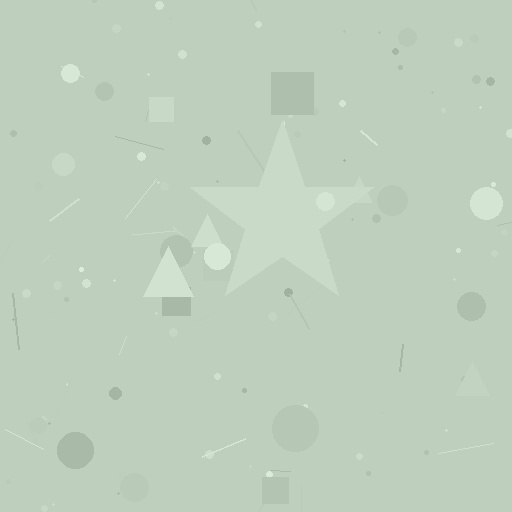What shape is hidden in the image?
A star is hidden in the image.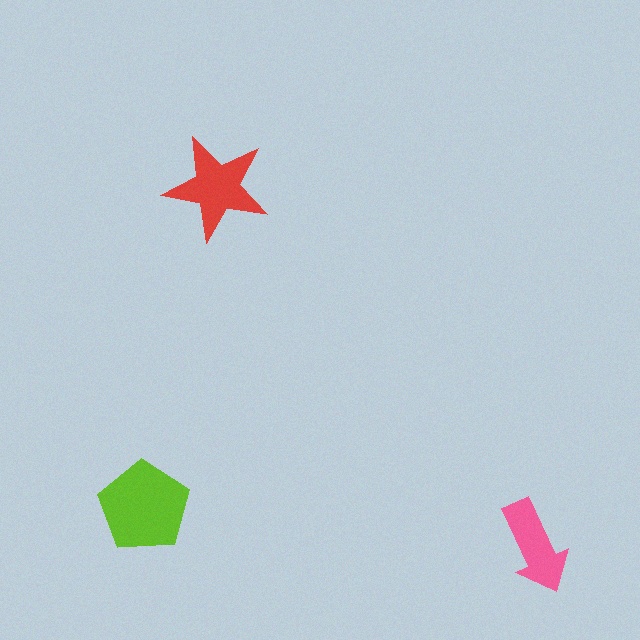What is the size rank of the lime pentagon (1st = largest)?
1st.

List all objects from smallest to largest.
The pink arrow, the red star, the lime pentagon.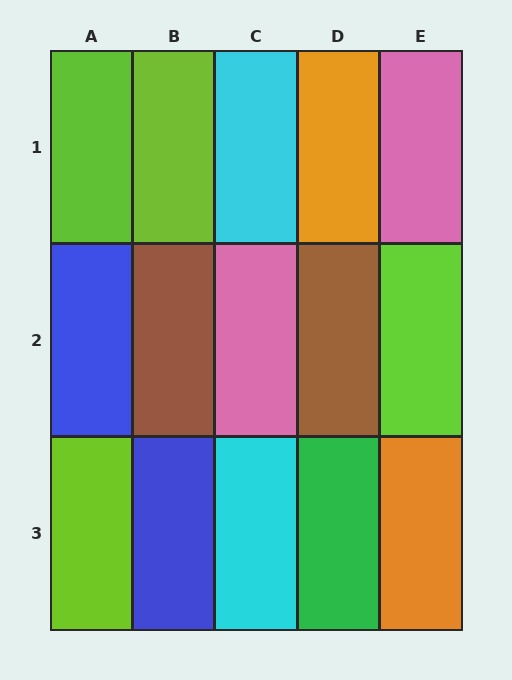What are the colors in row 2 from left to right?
Blue, brown, pink, brown, lime.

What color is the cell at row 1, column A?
Lime.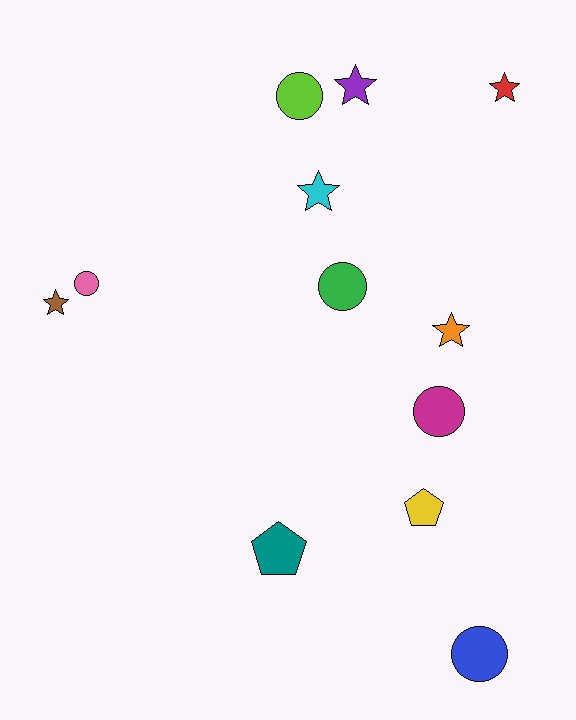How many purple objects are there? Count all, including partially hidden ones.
There is 1 purple object.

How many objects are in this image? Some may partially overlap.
There are 12 objects.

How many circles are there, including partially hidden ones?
There are 5 circles.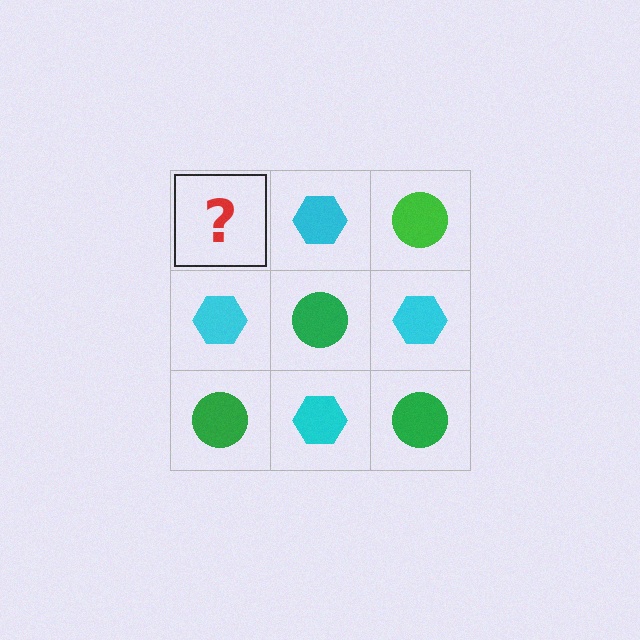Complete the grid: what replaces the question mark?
The question mark should be replaced with a green circle.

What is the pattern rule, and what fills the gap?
The rule is that it alternates green circle and cyan hexagon in a checkerboard pattern. The gap should be filled with a green circle.